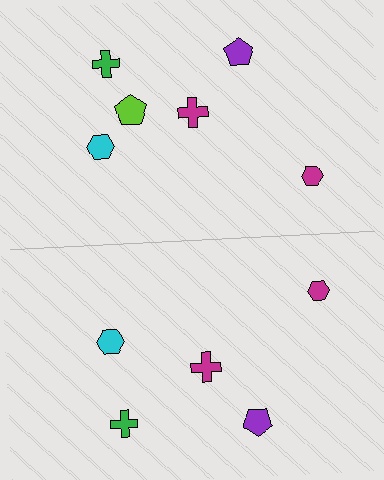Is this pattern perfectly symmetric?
No, the pattern is not perfectly symmetric. A lime pentagon is missing from the bottom side.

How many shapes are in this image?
There are 11 shapes in this image.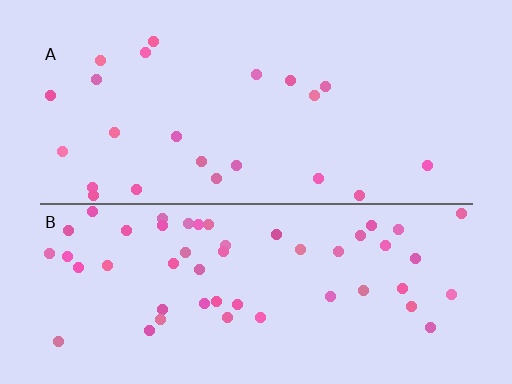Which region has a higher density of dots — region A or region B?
B (the bottom).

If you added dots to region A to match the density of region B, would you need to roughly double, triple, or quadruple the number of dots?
Approximately double.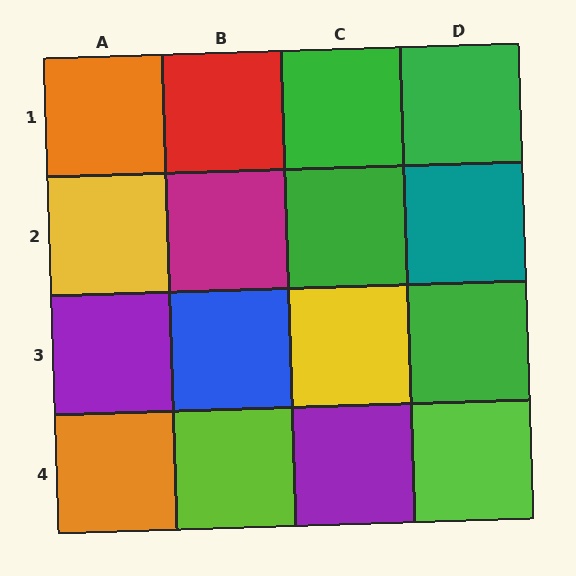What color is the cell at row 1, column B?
Red.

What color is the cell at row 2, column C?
Green.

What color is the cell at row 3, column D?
Green.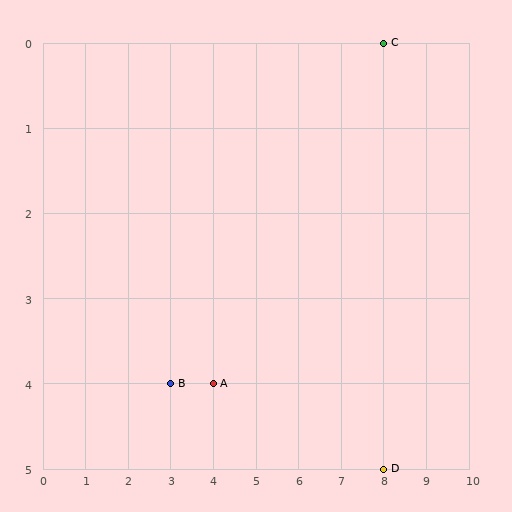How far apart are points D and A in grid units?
Points D and A are 4 columns and 1 row apart (about 4.1 grid units diagonally).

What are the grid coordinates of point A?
Point A is at grid coordinates (4, 4).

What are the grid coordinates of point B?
Point B is at grid coordinates (3, 4).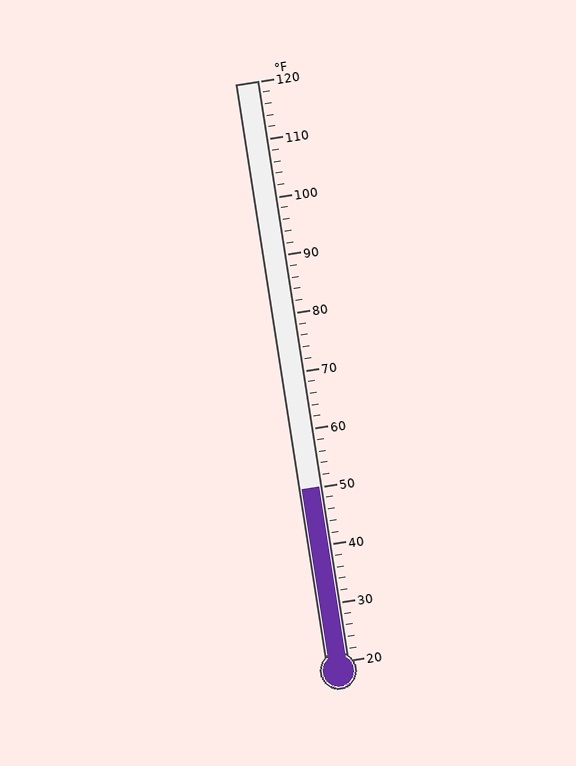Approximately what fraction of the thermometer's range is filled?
The thermometer is filled to approximately 30% of its range.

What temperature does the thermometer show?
The thermometer shows approximately 50°F.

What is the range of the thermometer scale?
The thermometer scale ranges from 20°F to 120°F.